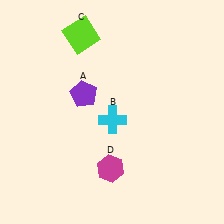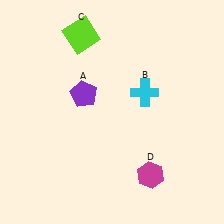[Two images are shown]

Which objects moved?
The objects that moved are: the cyan cross (B), the magenta hexagon (D).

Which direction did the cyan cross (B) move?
The cyan cross (B) moved right.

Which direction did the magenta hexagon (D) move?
The magenta hexagon (D) moved right.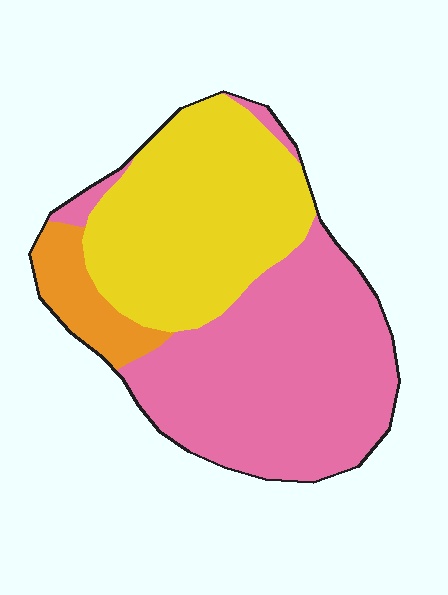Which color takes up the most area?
Pink, at roughly 50%.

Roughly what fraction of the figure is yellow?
Yellow covers 40% of the figure.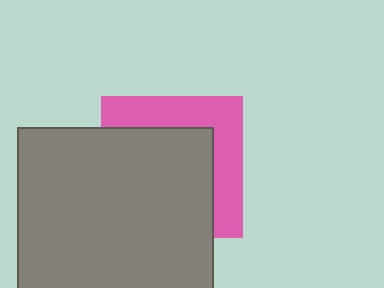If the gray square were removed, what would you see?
You would see the complete pink square.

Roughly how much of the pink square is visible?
A small part of it is visible (roughly 39%).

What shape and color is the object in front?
The object in front is a gray square.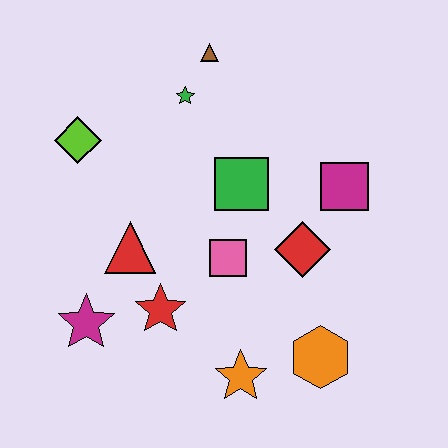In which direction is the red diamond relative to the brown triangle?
The red diamond is below the brown triangle.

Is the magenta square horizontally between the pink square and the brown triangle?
No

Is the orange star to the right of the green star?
Yes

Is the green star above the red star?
Yes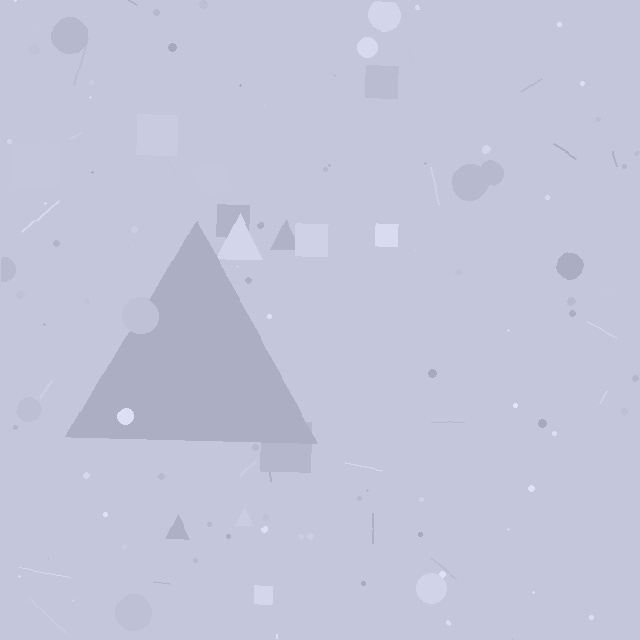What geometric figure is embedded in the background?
A triangle is embedded in the background.